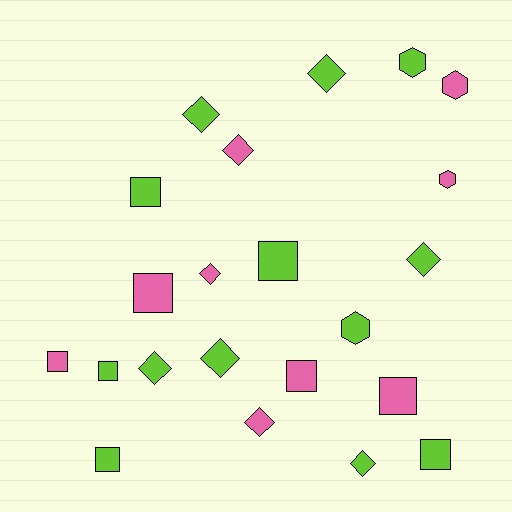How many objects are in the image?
There are 22 objects.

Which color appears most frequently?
Lime, with 13 objects.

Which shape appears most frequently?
Square, with 9 objects.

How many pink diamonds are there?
There are 3 pink diamonds.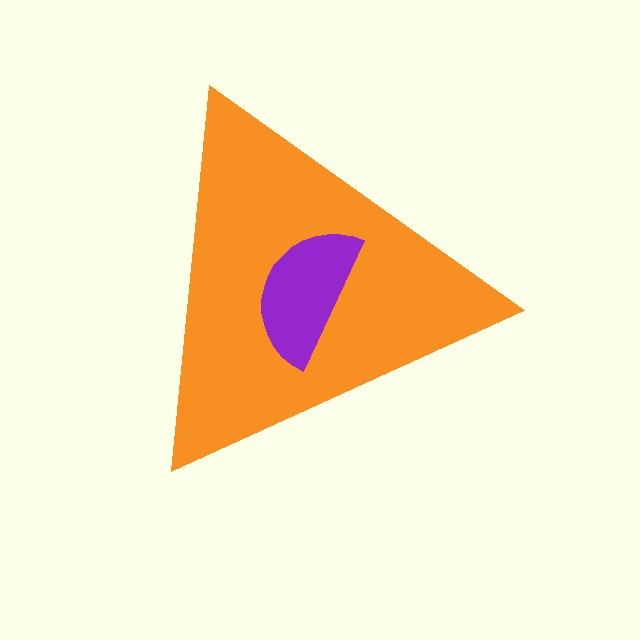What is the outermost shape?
The orange triangle.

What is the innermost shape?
The purple semicircle.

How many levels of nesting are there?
2.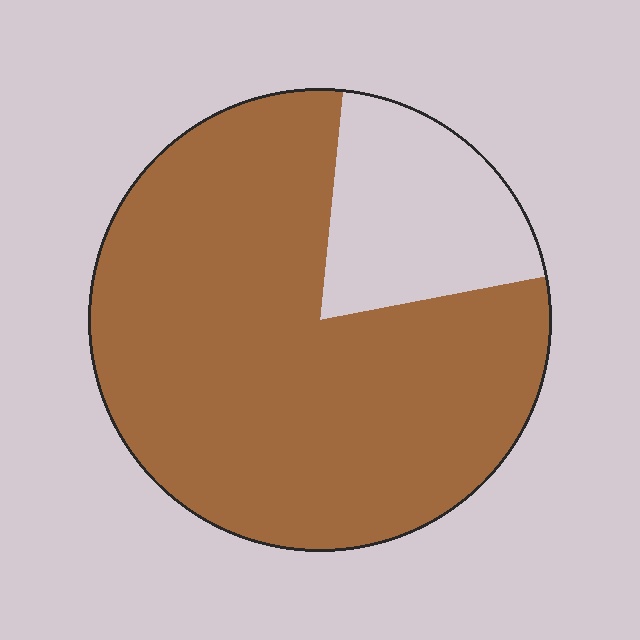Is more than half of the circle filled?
Yes.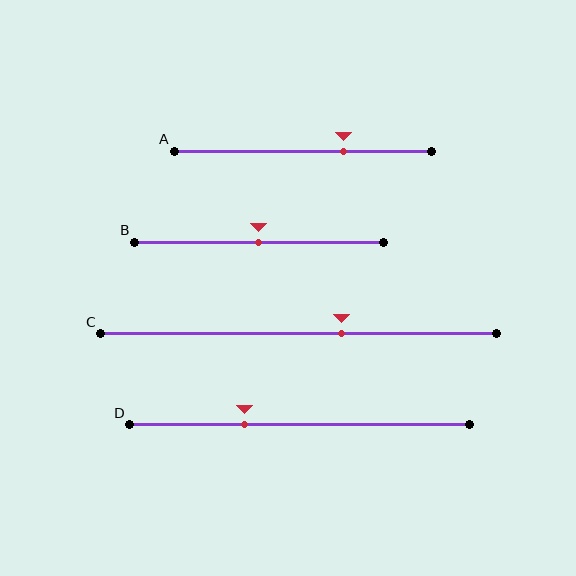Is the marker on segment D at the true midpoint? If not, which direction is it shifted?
No, the marker on segment D is shifted to the left by about 16% of the segment length.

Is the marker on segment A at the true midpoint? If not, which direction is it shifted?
No, the marker on segment A is shifted to the right by about 16% of the segment length.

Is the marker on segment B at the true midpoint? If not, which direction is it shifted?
Yes, the marker on segment B is at the true midpoint.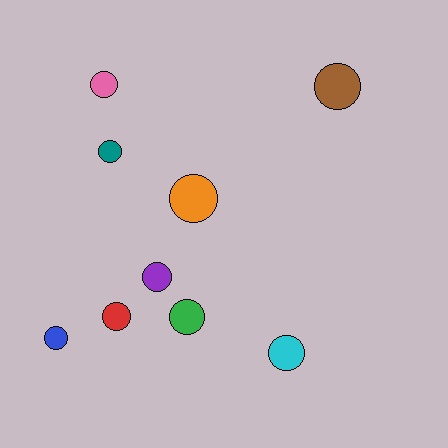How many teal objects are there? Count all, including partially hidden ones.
There is 1 teal object.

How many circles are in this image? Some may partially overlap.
There are 9 circles.